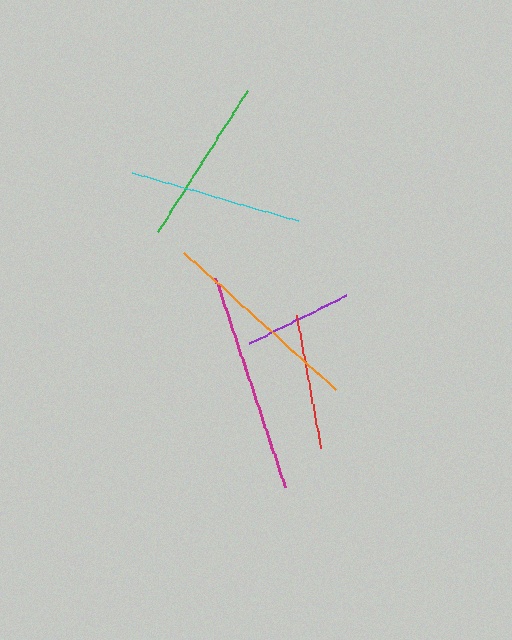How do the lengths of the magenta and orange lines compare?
The magenta and orange lines are approximately the same length.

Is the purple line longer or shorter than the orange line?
The orange line is longer than the purple line.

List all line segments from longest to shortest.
From longest to shortest: magenta, orange, cyan, green, red, purple.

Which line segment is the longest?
The magenta line is the longest at approximately 220 pixels.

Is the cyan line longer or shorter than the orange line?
The orange line is longer than the cyan line.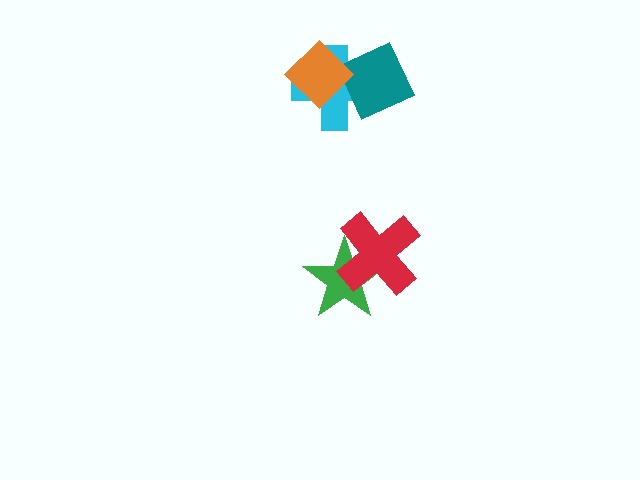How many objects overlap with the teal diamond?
2 objects overlap with the teal diamond.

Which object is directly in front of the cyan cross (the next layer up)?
The teal diamond is directly in front of the cyan cross.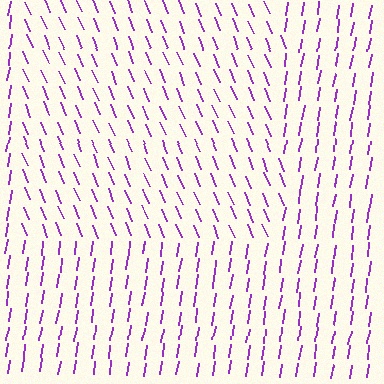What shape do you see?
I see a rectangle.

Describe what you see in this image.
The image is filled with small purple line segments. A rectangle region in the image has lines oriented differently from the surrounding lines, creating a visible texture boundary.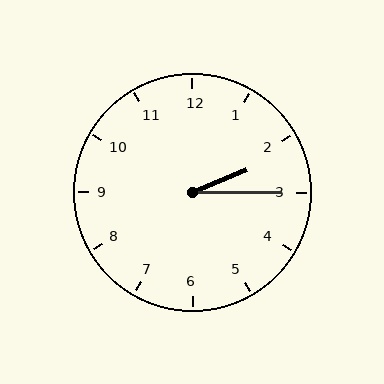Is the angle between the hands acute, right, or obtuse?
It is acute.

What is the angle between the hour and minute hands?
Approximately 22 degrees.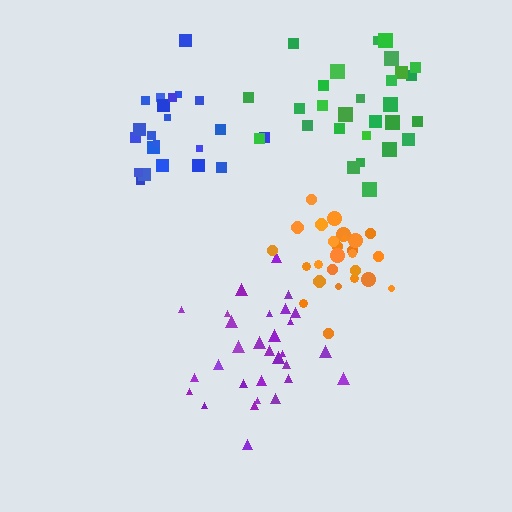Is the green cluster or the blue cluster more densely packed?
Blue.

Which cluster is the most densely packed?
Orange.